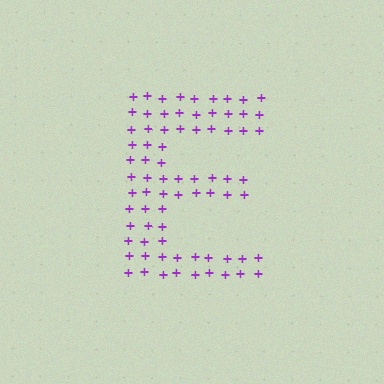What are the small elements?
The small elements are plus signs.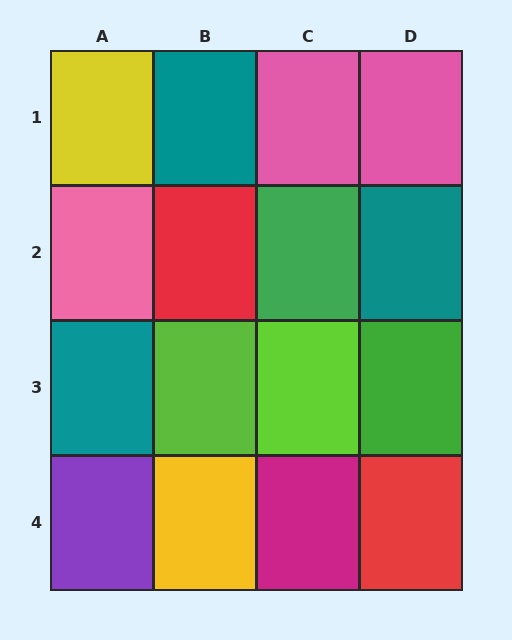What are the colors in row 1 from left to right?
Yellow, teal, pink, pink.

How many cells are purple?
1 cell is purple.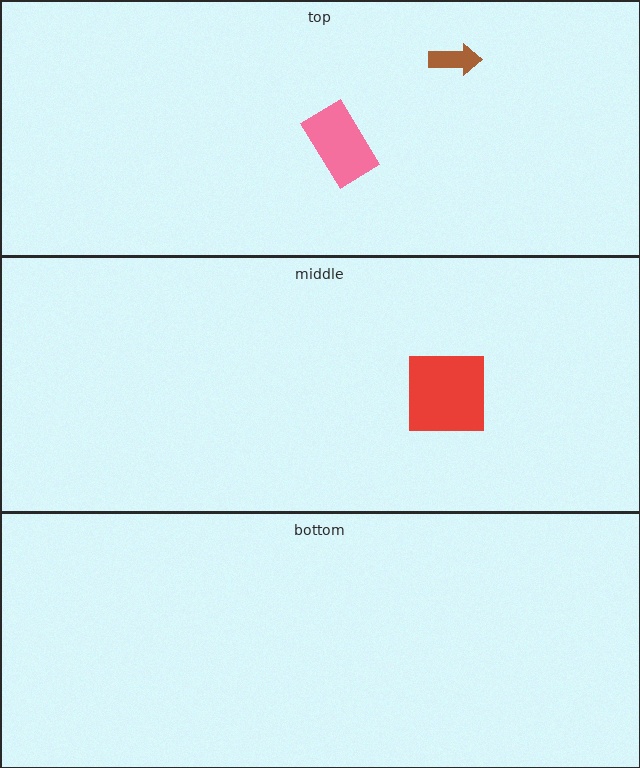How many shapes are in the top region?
2.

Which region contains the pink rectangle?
The top region.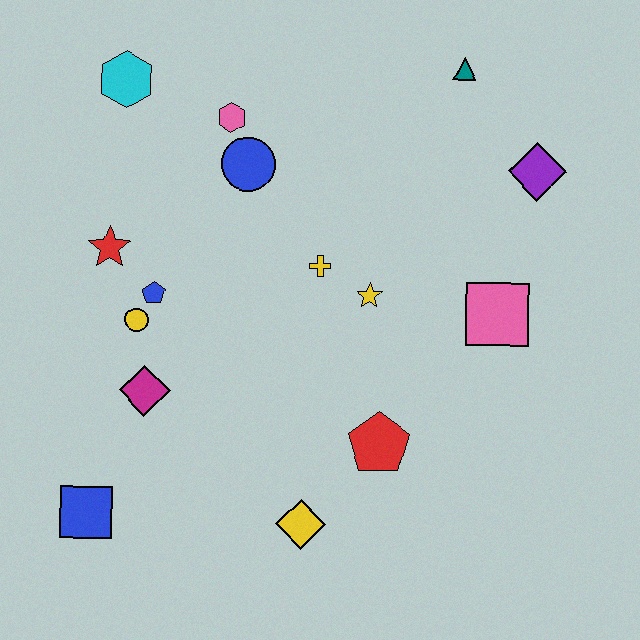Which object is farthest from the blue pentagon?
The purple diamond is farthest from the blue pentagon.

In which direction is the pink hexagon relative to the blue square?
The pink hexagon is above the blue square.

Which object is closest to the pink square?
The yellow star is closest to the pink square.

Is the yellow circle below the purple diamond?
Yes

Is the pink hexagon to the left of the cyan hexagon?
No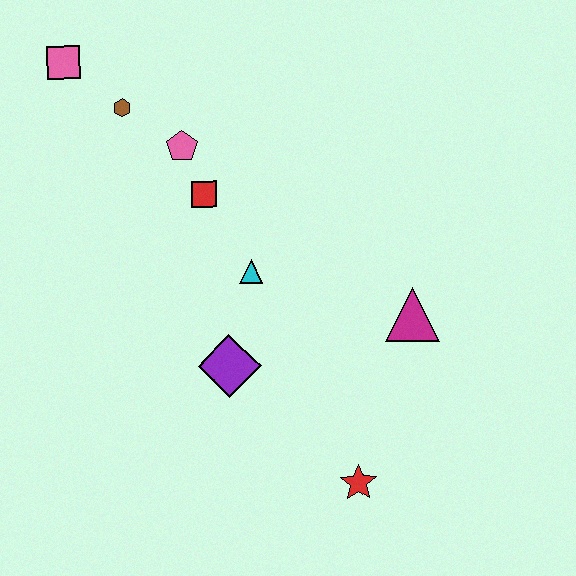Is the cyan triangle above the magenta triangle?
Yes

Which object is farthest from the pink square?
The red star is farthest from the pink square.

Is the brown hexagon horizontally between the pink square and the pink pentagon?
Yes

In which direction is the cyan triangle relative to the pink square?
The cyan triangle is below the pink square.